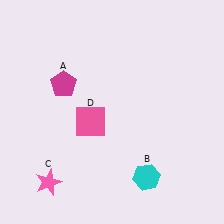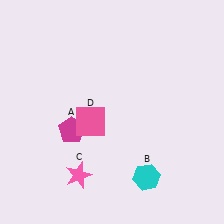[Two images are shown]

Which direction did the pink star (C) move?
The pink star (C) moved right.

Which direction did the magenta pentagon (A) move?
The magenta pentagon (A) moved down.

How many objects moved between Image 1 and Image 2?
2 objects moved between the two images.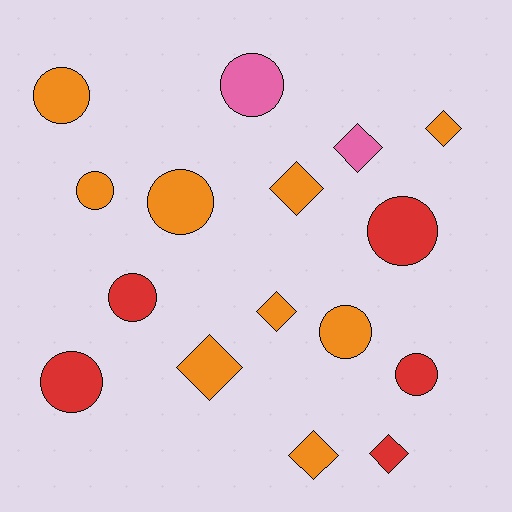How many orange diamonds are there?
There are 5 orange diamonds.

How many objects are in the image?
There are 16 objects.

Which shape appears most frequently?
Circle, with 9 objects.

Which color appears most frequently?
Orange, with 9 objects.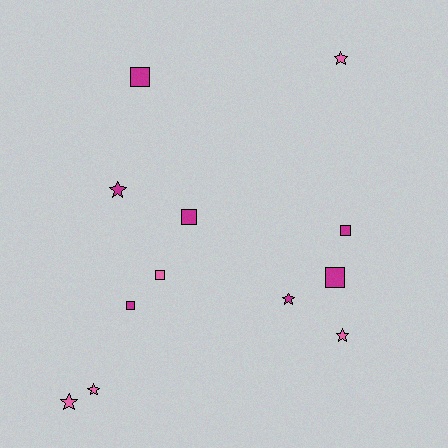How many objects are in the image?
There are 12 objects.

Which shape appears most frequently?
Star, with 6 objects.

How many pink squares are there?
There is 1 pink square.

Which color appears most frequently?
Magenta, with 7 objects.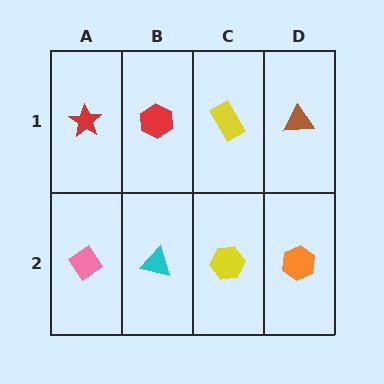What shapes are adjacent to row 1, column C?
A yellow hexagon (row 2, column C), a red hexagon (row 1, column B), a brown triangle (row 1, column D).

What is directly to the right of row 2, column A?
A cyan triangle.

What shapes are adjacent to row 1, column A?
A pink diamond (row 2, column A), a red hexagon (row 1, column B).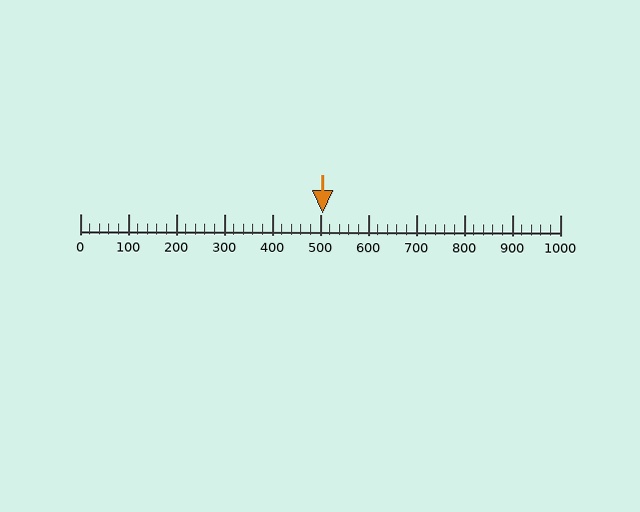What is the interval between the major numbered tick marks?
The major tick marks are spaced 100 units apart.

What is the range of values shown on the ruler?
The ruler shows values from 0 to 1000.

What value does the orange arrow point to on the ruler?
The orange arrow points to approximately 505.